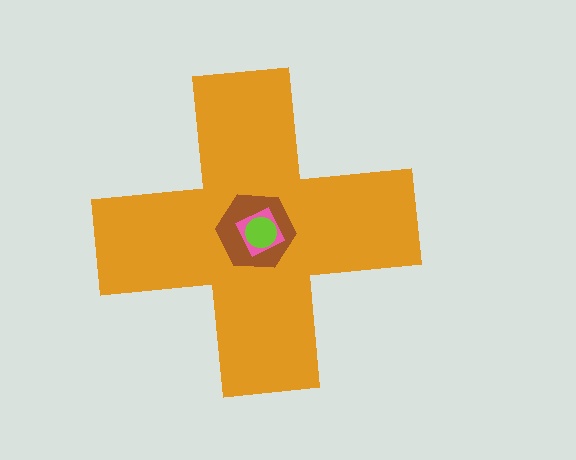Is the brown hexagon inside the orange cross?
Yes.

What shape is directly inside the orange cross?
The brown hexagon.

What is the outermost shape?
The orange cross.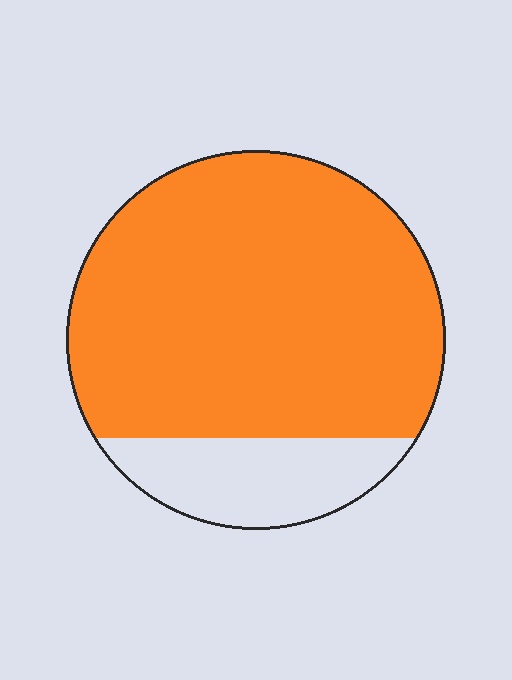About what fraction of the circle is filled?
About four fifths (4/5).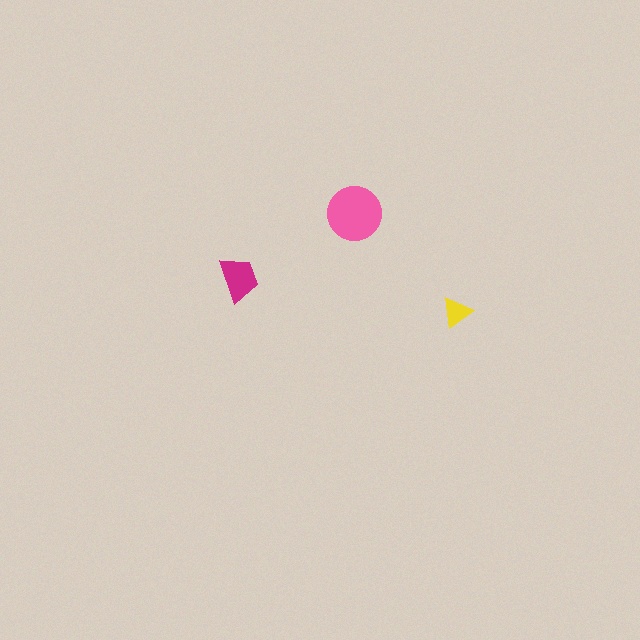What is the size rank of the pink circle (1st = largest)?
1st.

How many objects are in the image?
There are 3 objects in the image.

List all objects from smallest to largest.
The yellow triangle, the magenta trapezoid, the pink circle.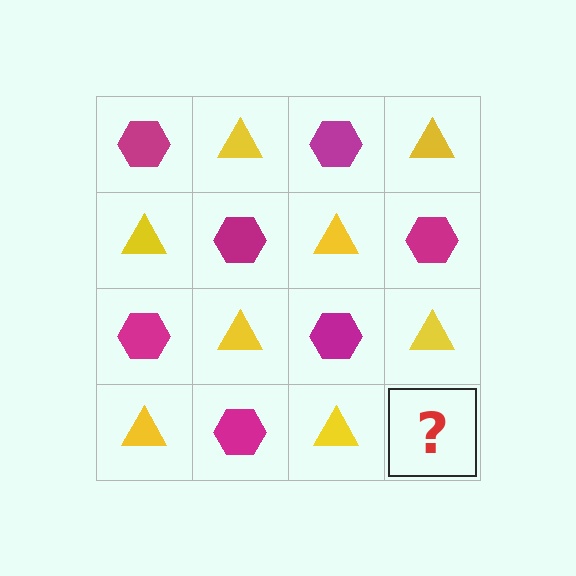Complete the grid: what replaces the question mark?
The question mark should be replaced with a magenta hexagon.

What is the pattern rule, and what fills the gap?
The rule is that it alternates magenta hexagon and yellow triangle in a checkerboard pattern. The gap should be filled with a magenta hexagon.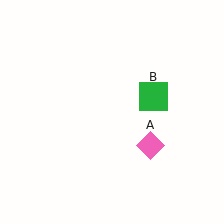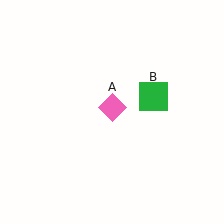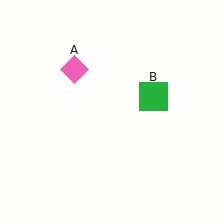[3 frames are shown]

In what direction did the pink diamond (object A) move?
The pink diamond (object A) moved up and to the left.